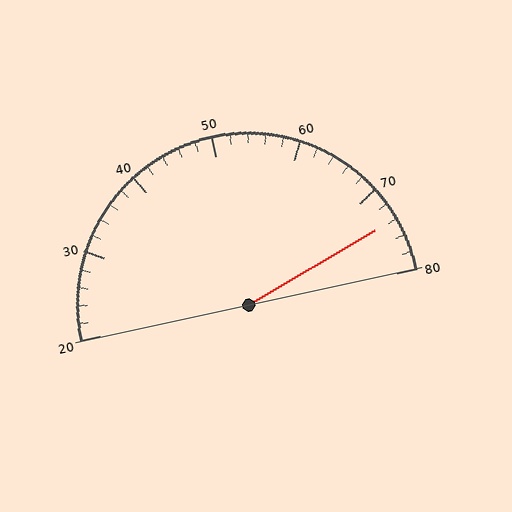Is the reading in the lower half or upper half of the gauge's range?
The reading is in the upper half of the range (20 to 80).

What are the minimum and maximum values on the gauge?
The gauge ranges from 20 to 80.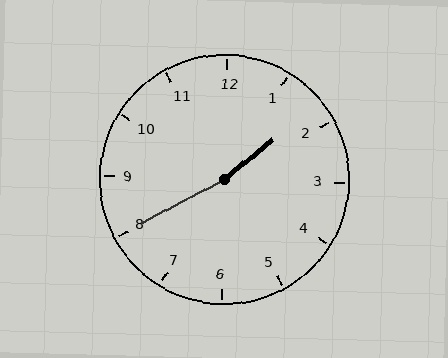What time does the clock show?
1:40.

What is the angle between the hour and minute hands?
Approximately 170 degrees.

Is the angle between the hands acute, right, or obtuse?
It is obtuse.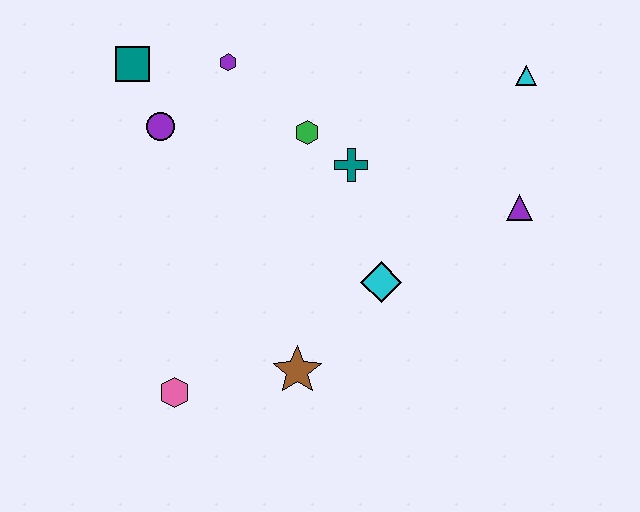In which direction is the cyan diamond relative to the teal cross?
The cyan diamond is below the teal cross.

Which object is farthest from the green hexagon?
The pink hexagon is farthest from the green hexagon.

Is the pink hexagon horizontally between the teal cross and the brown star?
No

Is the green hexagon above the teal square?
No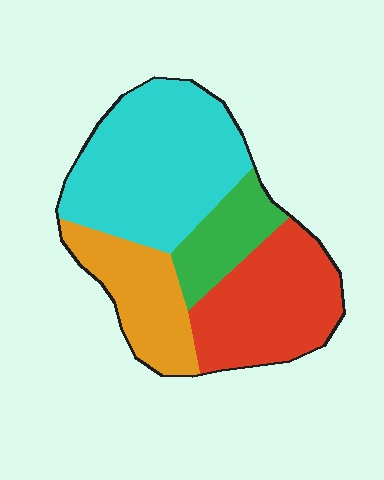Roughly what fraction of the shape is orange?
Orange takes up about one fifth (1/5) of the shape.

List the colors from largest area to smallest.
From largest to smallest: cyan, red, orange, green.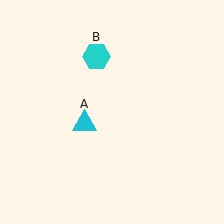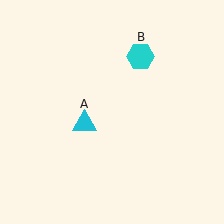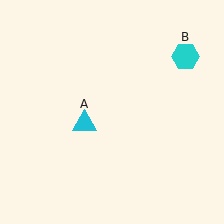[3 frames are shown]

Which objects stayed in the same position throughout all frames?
Cyan triangle (object A) remained stationary.